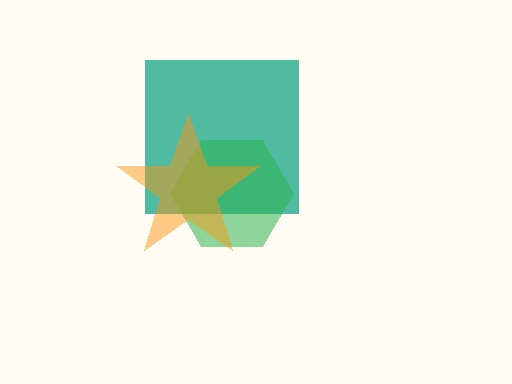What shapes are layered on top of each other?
The layered shapes are: a teal square, a green hexagon, an orange star.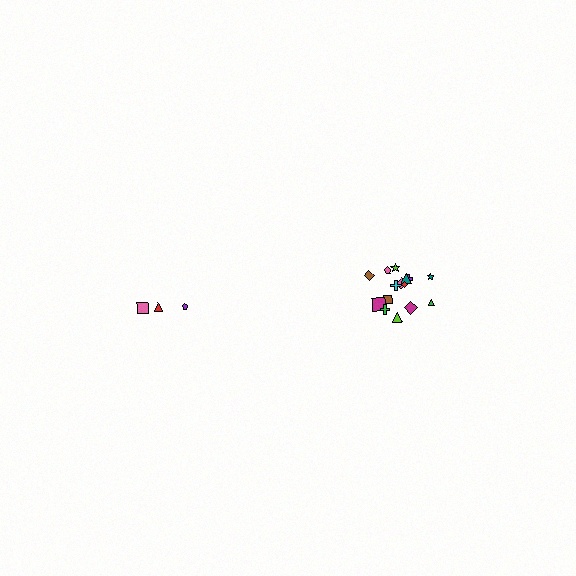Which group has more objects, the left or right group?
The right group.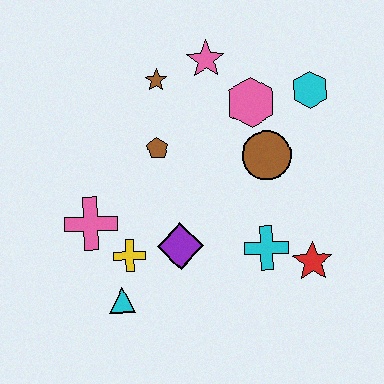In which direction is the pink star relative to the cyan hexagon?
The pink star is to the left of the cyan hexagon.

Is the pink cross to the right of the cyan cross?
No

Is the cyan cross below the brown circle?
Yes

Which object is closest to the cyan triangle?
The yellow cross is closest to the cyan triangle.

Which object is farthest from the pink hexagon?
The cyan triangle is farthest from the pink hexagon.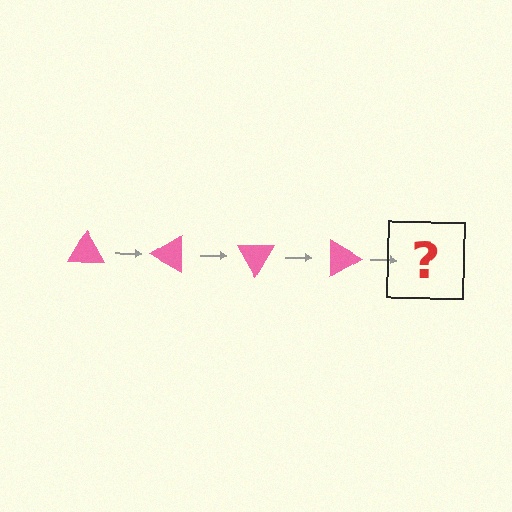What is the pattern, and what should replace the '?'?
The pattern is that the triangle rotates 30 degrees each step. The '?' should be a pink triangle rotated 120 degrees.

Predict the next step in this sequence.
The next step is a pink triangle rotated 120 degrees.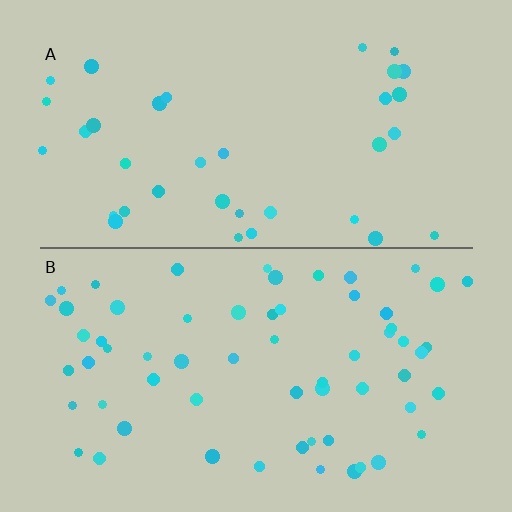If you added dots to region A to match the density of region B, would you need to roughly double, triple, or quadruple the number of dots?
Approximately double.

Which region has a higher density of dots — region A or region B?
B (the bottom).